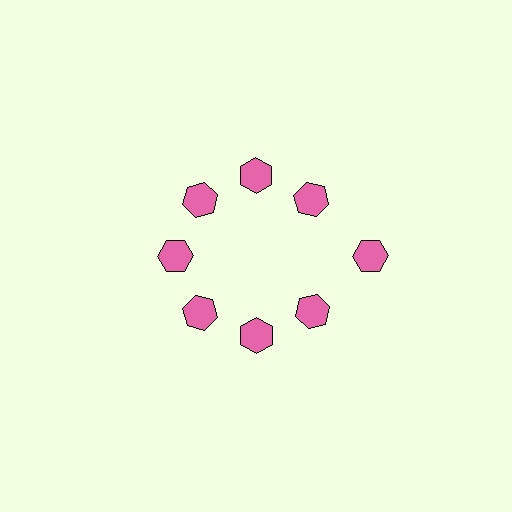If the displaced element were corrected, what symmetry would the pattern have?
It would have 8-fold rotational symmetry — the pattern would map onto itself every 45 degrees.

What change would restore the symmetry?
The symmetry would be restored by moving it inward, back onto the ring so that all 8 hexagons sit at equal angles and equal distance from the center.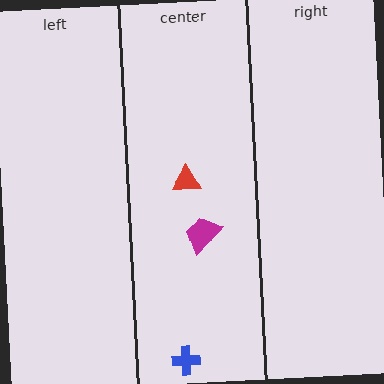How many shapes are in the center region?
3.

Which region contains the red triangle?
The center region.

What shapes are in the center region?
The red triangle, the blue cross, the magenta trapezoid.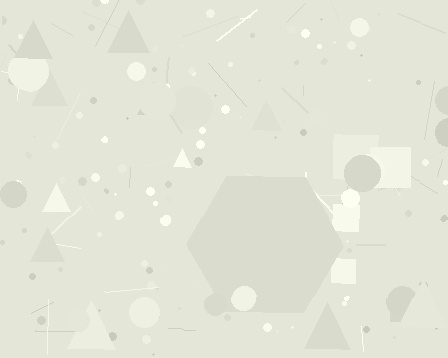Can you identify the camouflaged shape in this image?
The camouflaged shape is a hexagon.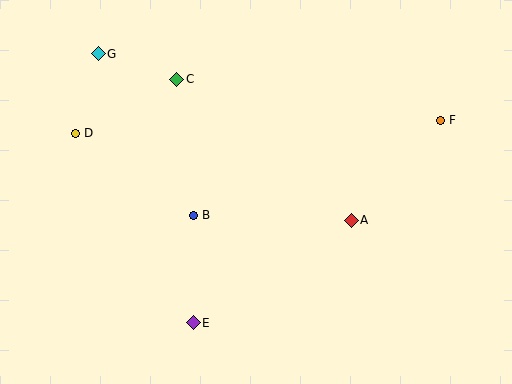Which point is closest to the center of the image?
Point B at (193, 215) is closest to the center.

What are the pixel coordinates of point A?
Point A is at (351, 220).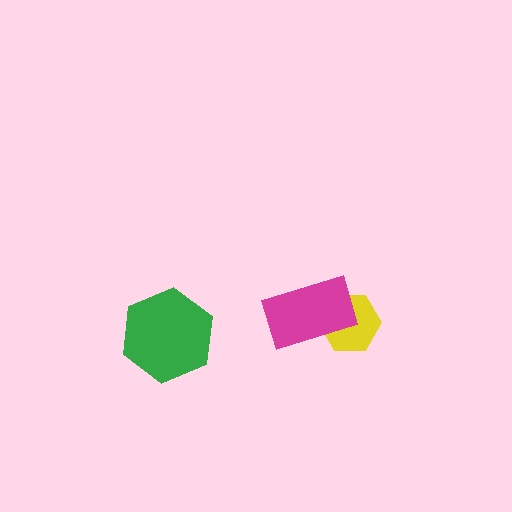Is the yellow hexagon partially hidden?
Yes, it is partially covered by another shape.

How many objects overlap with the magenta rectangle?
1 object overlaps with the magenta rectangle.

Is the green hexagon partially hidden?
No, no other shape covers it.